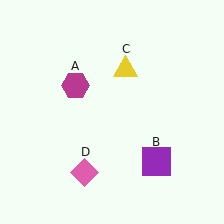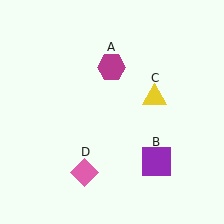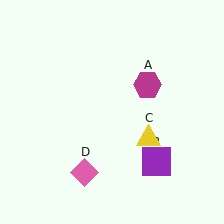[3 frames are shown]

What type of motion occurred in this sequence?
The magenta hexagon (object A), yellow triangle (object C) rotated clockwise around the center of the scene.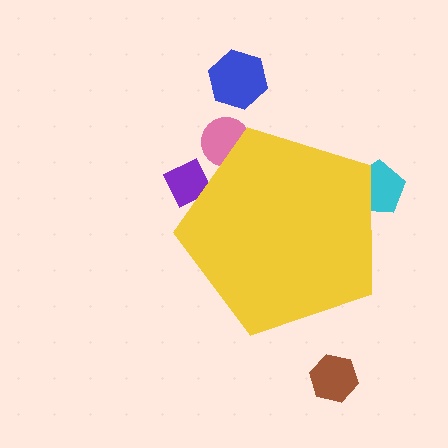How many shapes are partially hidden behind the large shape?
3 shapes are partially hidden.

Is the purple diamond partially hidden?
Yes, the purple diamond is partially hidden behind the yellow pentagon.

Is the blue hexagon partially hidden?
No, the blue hexagon is fully visible.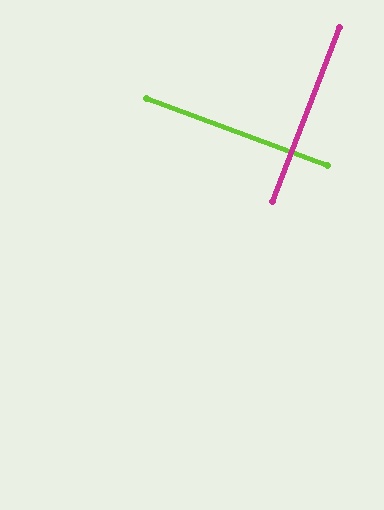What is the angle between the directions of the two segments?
Approximately 89 degrees.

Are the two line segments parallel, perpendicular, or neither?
Perpendicular — they meet at approximately 89°.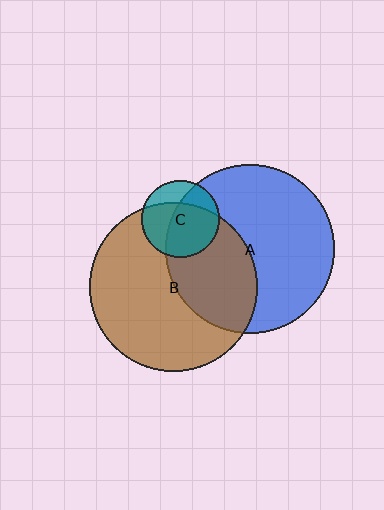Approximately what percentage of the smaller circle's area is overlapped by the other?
Approximately 60%.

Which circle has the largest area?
Circle B (brown).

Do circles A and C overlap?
Yes.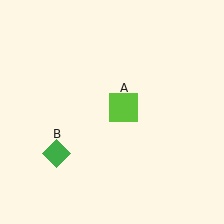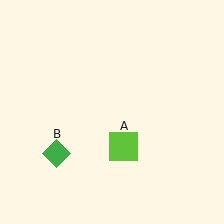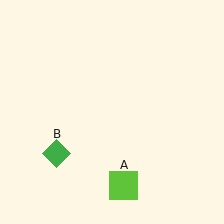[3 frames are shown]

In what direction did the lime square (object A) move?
The lime square (object A) moved down.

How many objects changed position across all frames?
1 object changed position: lime square (object A).